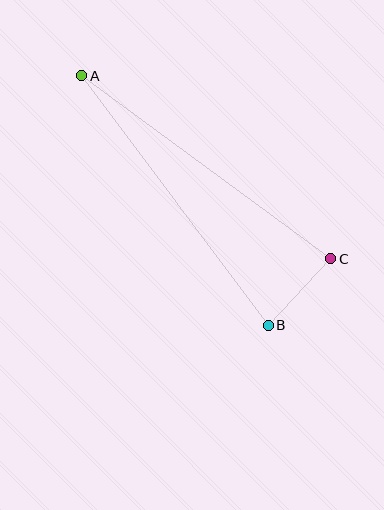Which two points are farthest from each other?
Points A and B are farthest from each other.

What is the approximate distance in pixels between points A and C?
The distance between A and C is approximately 309 pixels.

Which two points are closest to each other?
Points B and C are closest to each other.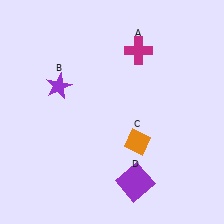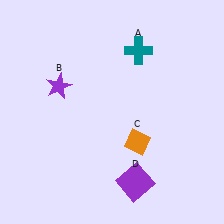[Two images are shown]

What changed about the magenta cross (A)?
In Image 1, A is magenta. In Image 2, it changed to teal.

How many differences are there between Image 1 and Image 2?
There is 1 difference between the two images.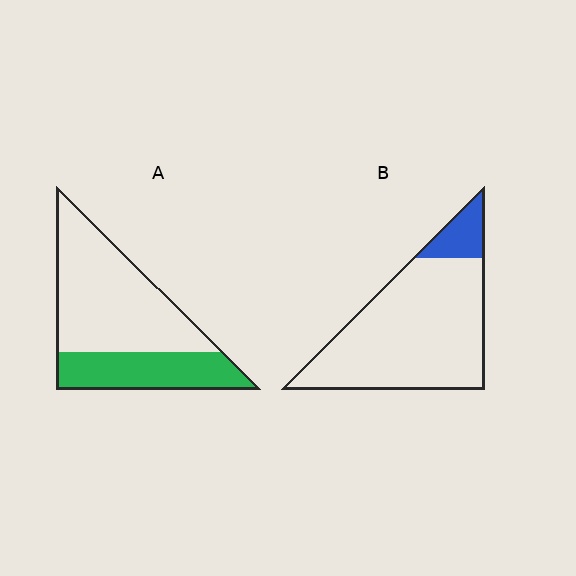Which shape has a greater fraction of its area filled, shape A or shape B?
Shape A.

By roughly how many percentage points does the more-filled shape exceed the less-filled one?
By roughly 20 percentage points (A over B).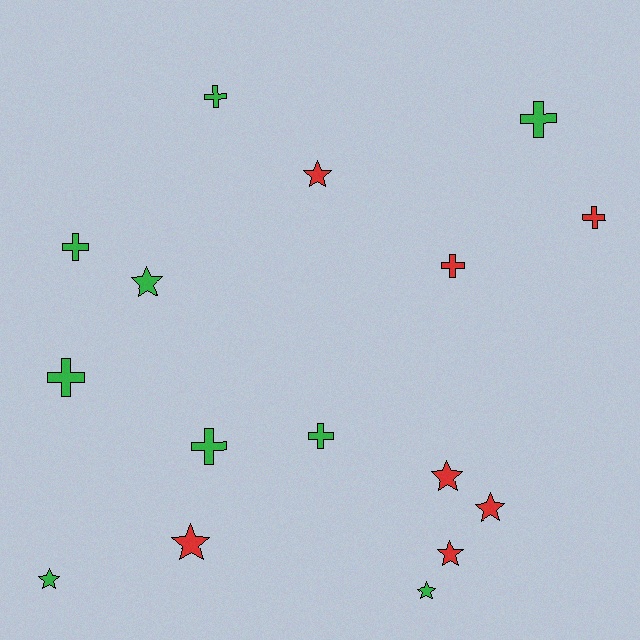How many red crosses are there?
There are 2 red crosses.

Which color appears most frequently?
Green, with 9 objects.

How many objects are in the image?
There are 16 objects.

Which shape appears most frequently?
Cross, with 8 objects.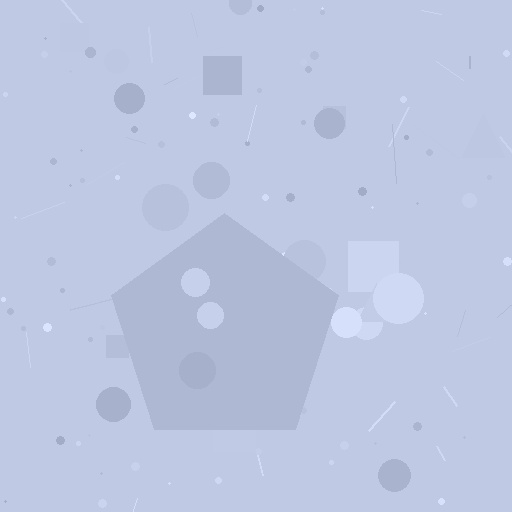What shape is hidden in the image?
A pentagon is hidden in the image.